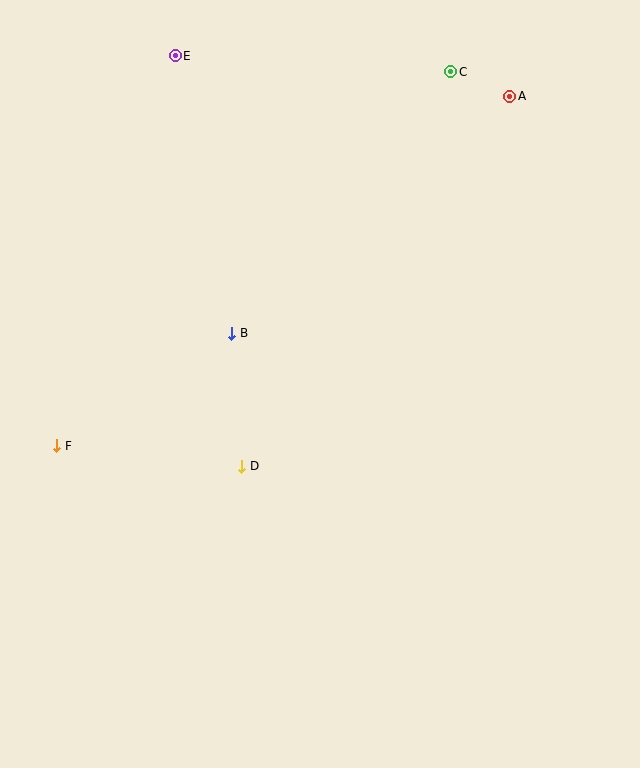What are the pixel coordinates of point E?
Point E is at (175, 56).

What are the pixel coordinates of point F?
Point F is at (57, 446).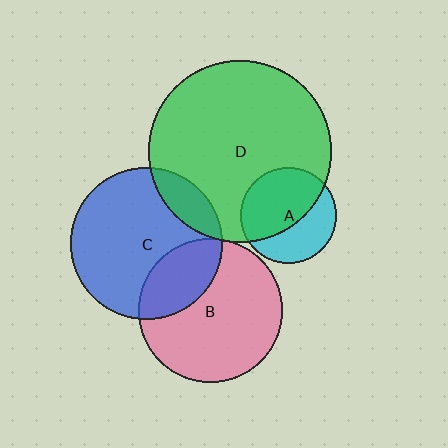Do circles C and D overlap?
Yes.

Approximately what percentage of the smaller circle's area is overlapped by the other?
Approximately 15%.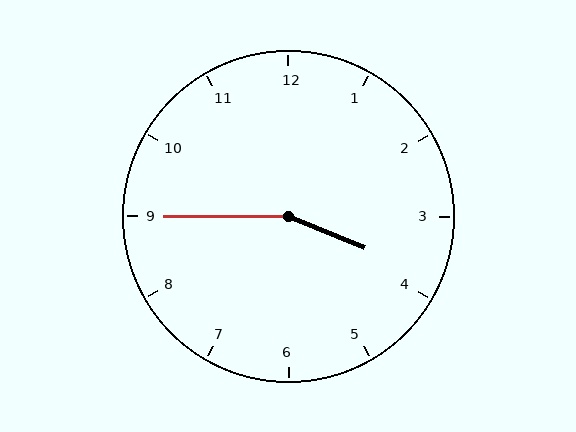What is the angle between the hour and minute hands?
Approximately 158 degrees.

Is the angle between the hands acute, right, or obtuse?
It is obtuse.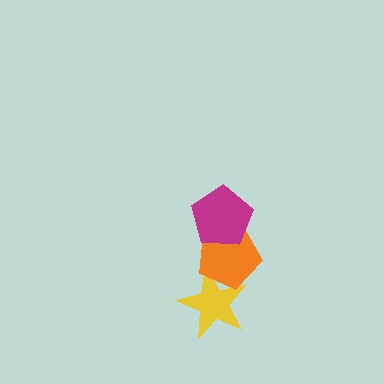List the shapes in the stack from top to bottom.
From top to bottom: the magenta pentagon, the orange pentagon, the yellow star.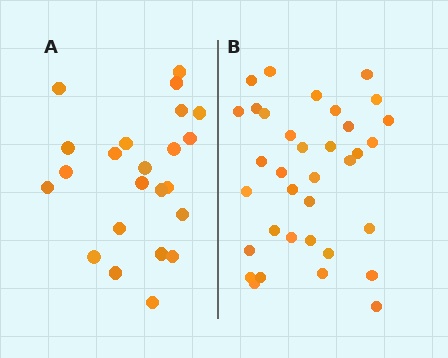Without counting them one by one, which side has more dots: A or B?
Region B (the right region) has more dots.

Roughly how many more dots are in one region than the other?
Region B has roughly 12 or so more dots than region A.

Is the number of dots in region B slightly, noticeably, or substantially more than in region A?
Region B has substantially more. The ratio is roughly 1.5 to 1.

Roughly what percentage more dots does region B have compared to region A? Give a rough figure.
About 50% more.